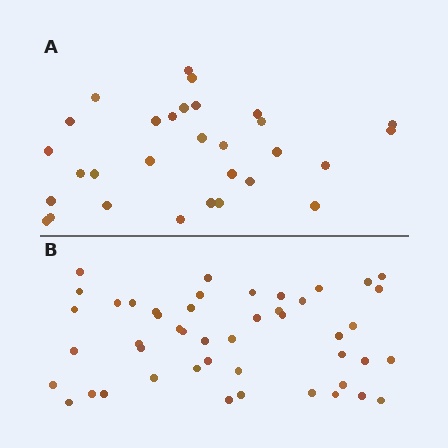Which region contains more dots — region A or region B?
Region B (the bottom region) has more dots.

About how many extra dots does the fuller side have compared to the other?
Region B has approximately 15 more dots than region A.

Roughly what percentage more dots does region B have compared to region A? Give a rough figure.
About 55% more.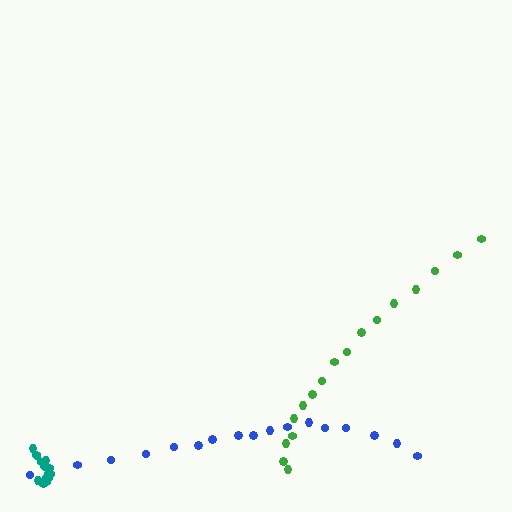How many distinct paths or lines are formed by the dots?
There are 3 distinct paths.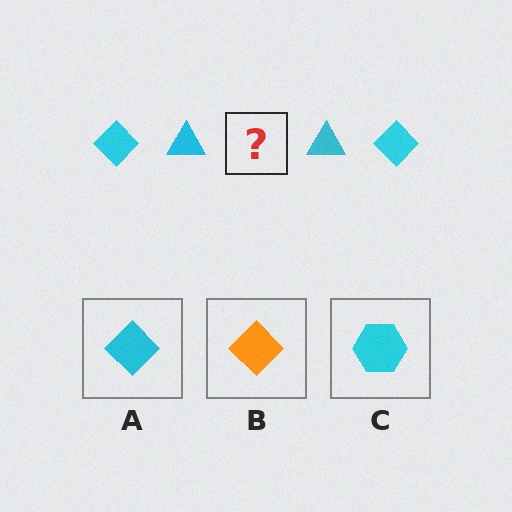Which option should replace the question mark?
Option A.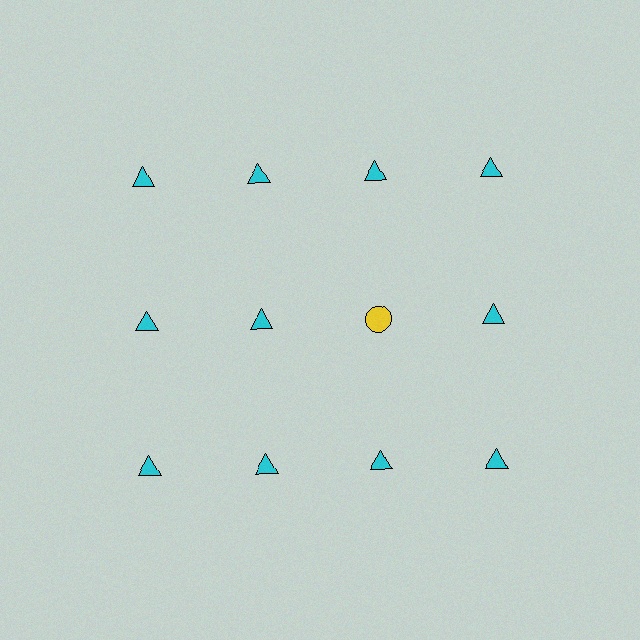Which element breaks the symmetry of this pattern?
The yellow circle in the second row, center column breaks the symmetry. All other shapes are cyan triangles.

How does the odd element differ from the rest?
It differs in both color (yellow instead of cyan) and shape (circle instead of triangle).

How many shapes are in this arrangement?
There are 12 shapes arranged in a grid pattern.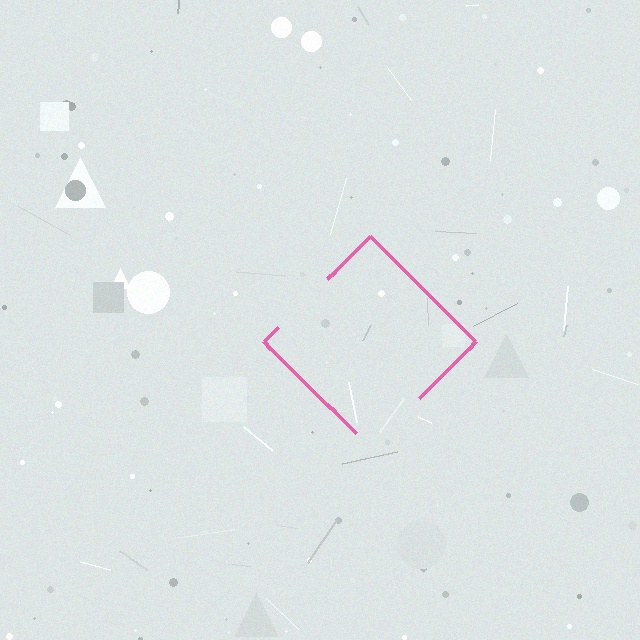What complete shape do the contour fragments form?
The contour fragments form a diamond.